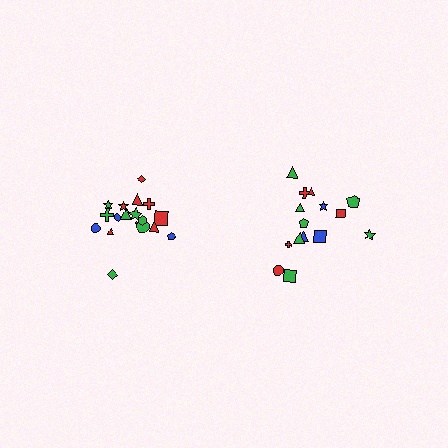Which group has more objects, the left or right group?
The left group.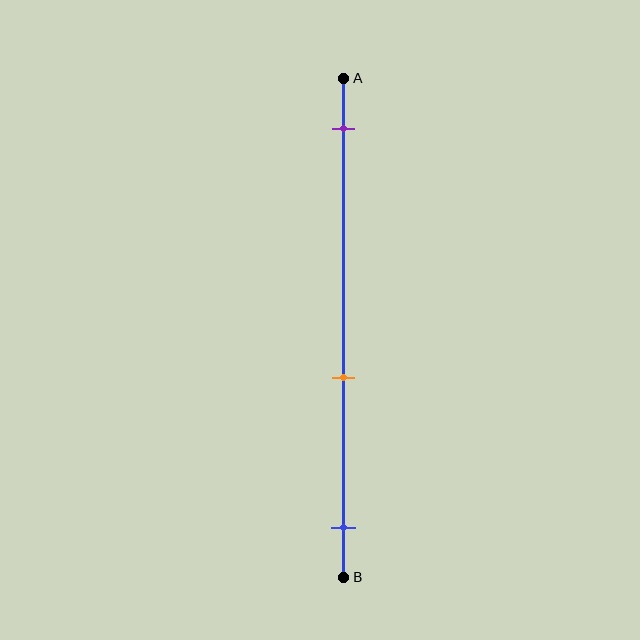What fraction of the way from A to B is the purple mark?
The purple mark is approximately 10% (0.1) of the way from A to B.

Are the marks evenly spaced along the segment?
No, the marks are not evenly spaced.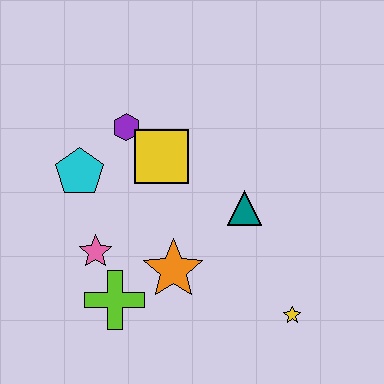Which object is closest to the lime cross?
The pink star is closest to the lime cross.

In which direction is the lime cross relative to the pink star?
The lime cross is below the pink star.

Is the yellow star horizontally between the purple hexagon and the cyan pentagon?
No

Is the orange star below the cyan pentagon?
Yes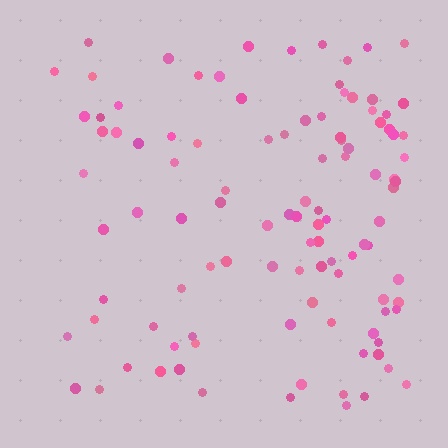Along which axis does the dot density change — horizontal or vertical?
Horizontal.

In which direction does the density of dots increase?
From left to right, with the right side densest.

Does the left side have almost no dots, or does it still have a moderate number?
Still a moderate number, just noticeably fewer than the right.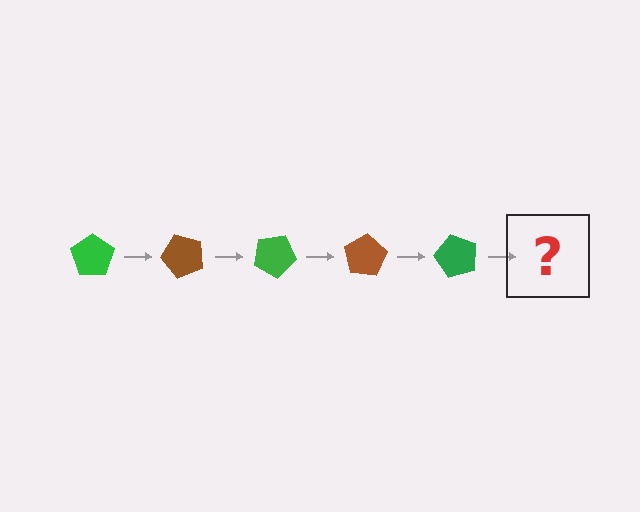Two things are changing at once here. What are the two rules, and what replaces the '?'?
The two rules are that it rotates 50 degrees each step and the color cycles through green and brown. The '?' should be a brown pentagon, rotated 250 degrees from the start.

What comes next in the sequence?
The next element should be a brown pentagon, rotated 250 degrees from the start.